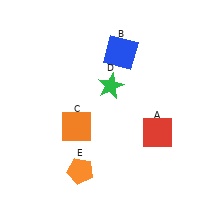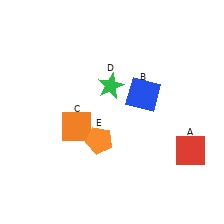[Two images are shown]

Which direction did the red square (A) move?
The red square (A) moved right.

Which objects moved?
The objects that moved are: the red square (A), the blue square (B), the orange pentagon (E).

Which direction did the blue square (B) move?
The blue square (B) moved down.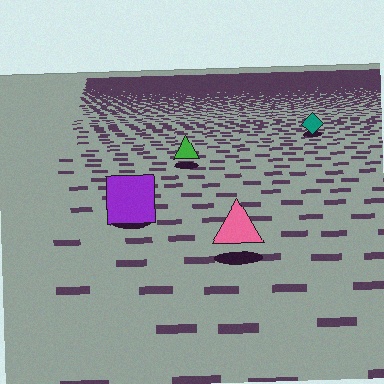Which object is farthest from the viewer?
The teal diamond is farthest from the viewer. It appears smaller and the ground texture around it is denser.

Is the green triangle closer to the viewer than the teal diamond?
Yes. The green triangle is closer — you can tell from the texture gradient: the ground texture is coarser near it.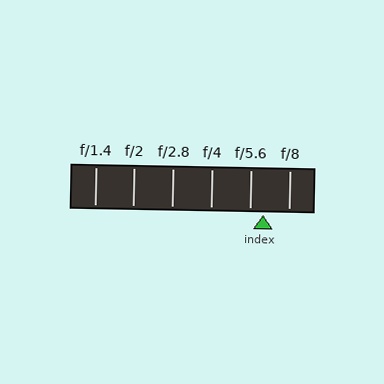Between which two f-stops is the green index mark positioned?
The index mark is between f/5.6 and f/8.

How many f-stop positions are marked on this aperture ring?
There are 6 f-stop positions marked.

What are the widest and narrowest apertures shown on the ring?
The widest aperture shown is f/1.4 and the narrowest is f/8.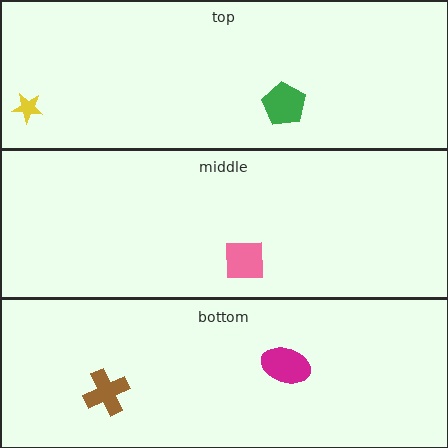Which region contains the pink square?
The middle region.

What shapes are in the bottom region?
The magenta ellipse, the brown cross.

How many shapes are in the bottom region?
2.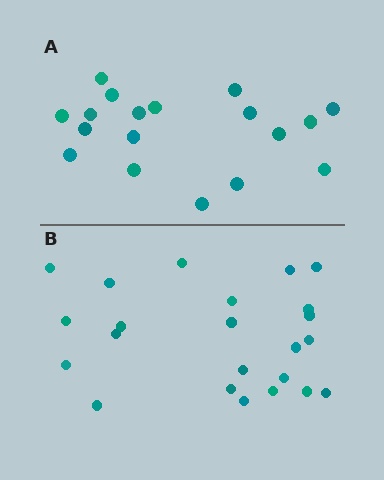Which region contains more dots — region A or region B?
Region B (the bottom region) has more dots.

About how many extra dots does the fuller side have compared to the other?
Region B has about 5 more dots than region A.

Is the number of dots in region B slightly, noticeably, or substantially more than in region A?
Region B has noticeably more, but not dramatically so. The ratio is roughly 1.3 to 1.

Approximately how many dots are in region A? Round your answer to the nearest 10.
About 20 dots. (The exact count is 18, which rounds to 20.)